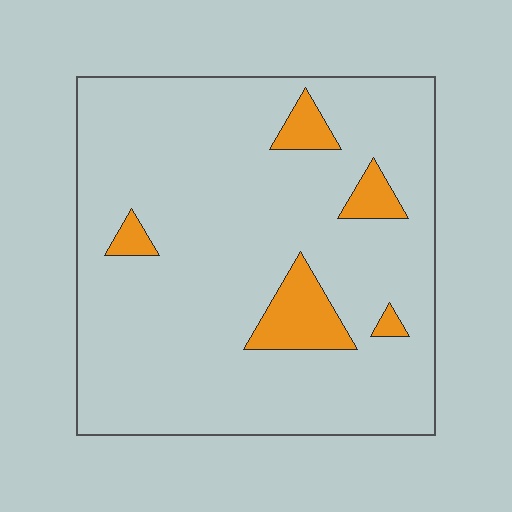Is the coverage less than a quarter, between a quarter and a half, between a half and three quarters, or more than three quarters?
Less than a quarter.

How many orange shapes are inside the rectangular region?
5.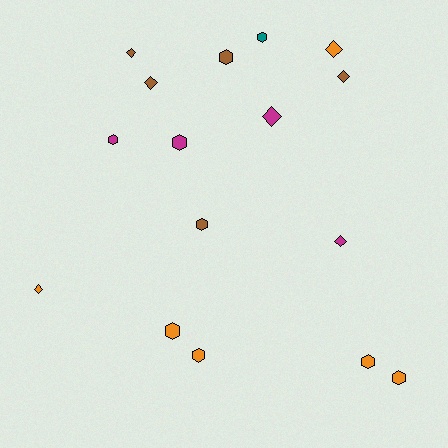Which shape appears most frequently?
Hexagon, with 9 objects.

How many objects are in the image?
There are 16 objects.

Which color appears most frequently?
Orange, with 6 objects.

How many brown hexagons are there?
There are 2 brown hexagons.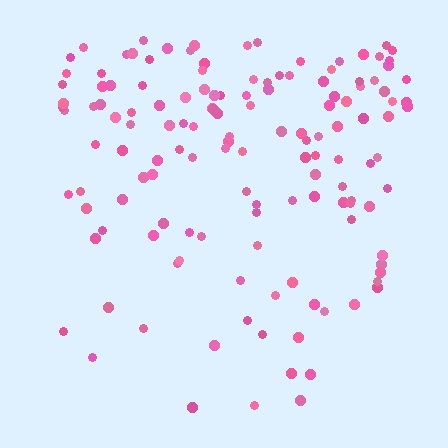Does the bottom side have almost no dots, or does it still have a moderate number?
Still a moderate number, just noticeably fewer than the top.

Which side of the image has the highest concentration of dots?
The top.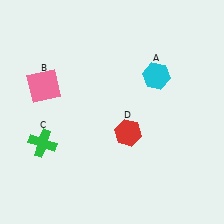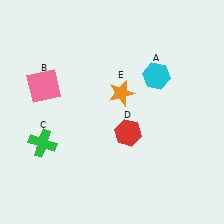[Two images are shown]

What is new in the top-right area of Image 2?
An orange star (E) was added in the top-right area of Image 2.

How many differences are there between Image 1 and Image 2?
There is 1 difference between the two images.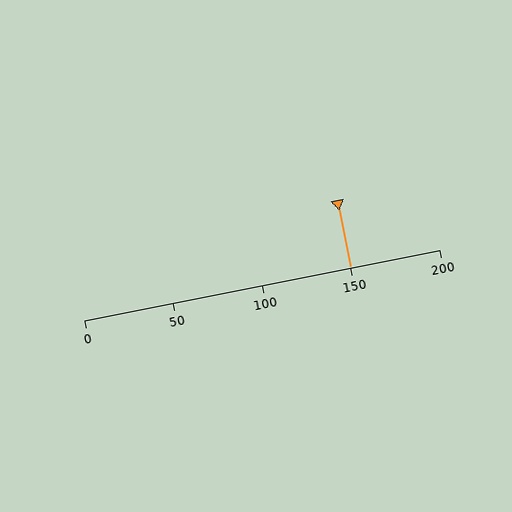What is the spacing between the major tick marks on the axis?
The major ticks are spaced 50 apart.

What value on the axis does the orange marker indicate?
The marker indicates approximately 150.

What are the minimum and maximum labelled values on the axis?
The axis runs from 0 to 200.